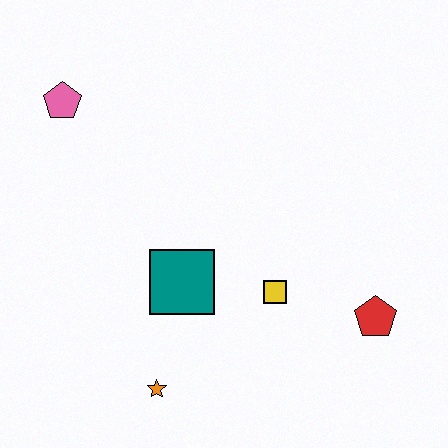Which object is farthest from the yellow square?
The pink pentagon is farthest from the yellow square.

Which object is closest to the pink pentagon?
The teal square is closest to the pink pentagon.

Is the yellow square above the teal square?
No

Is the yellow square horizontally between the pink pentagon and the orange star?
No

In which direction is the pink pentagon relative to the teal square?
The pink pentagon is above the teal square.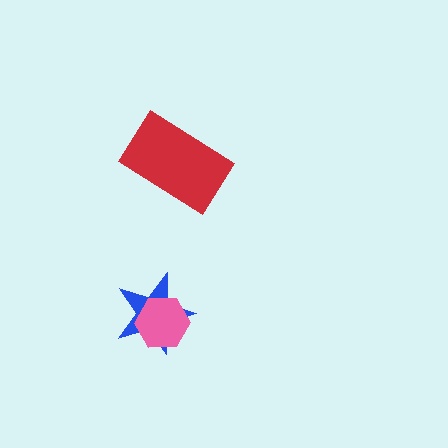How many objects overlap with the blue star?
1 object overlaps with the blue star.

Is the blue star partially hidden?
Yes, it is partially covered by another shape.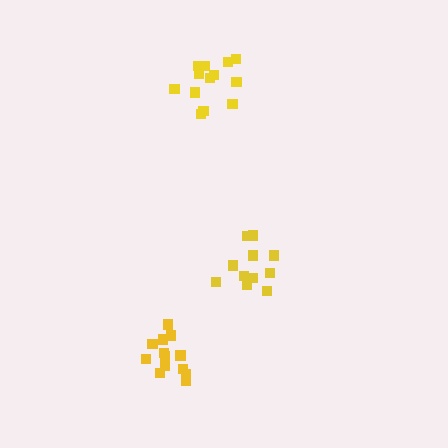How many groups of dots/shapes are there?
There are 3 groups.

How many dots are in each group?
Group 1: 12 dots, Group 2: 13 dots, Group 3: 13 dots (38 total).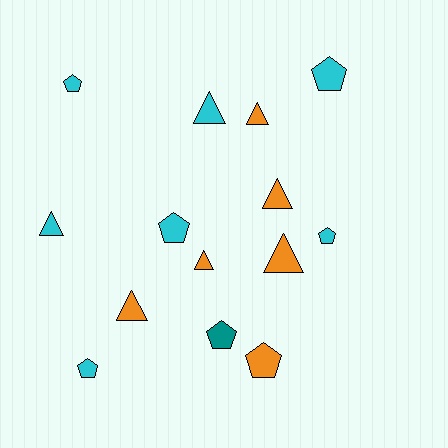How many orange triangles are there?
There are 5 orange triangles.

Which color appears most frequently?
Cyan, with 7 objects.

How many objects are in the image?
There are 14 objects.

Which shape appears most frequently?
Pentagon, with 7 objects.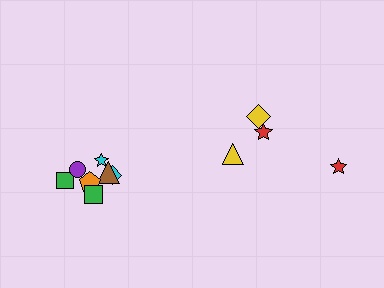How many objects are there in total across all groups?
There are 11 objects.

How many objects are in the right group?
There are 4 objects.